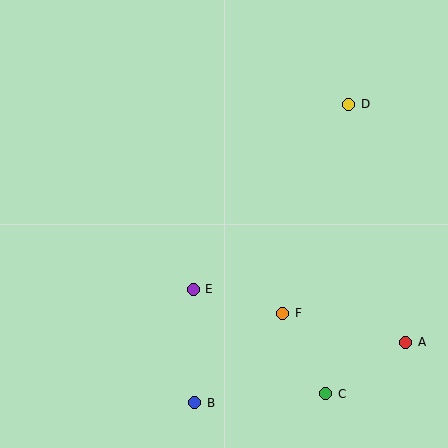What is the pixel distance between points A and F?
The distance between A and F is 126 pixels.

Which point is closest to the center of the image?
Point E at (193, 289) is closest to the center.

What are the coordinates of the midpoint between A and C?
The midpoint between A and C is at (366, 368).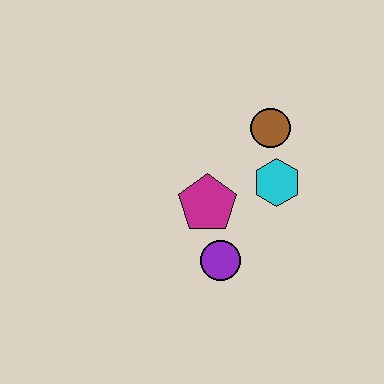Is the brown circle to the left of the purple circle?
No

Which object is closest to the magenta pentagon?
The purple circle is closest to the magenta pentagon.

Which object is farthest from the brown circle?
The purple circle is farthest from the brown circle.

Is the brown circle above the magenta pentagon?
Yes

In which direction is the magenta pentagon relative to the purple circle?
The magenta pentagon is above the purple circle.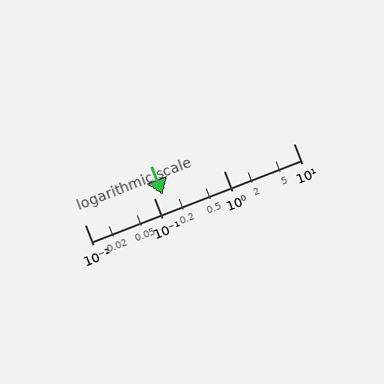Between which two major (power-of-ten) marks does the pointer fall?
The pointer is between 0.1 and 1.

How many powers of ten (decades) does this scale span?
The scale spans 3 decades, from 0.01 to 10.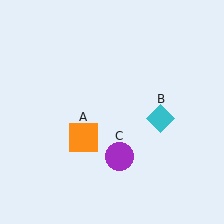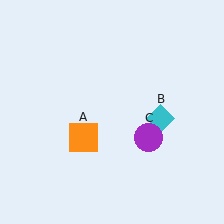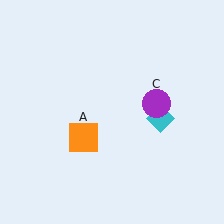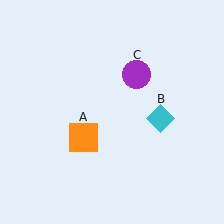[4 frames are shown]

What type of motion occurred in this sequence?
The purple circle (object C) rotated counterclockwise around the center of the scene.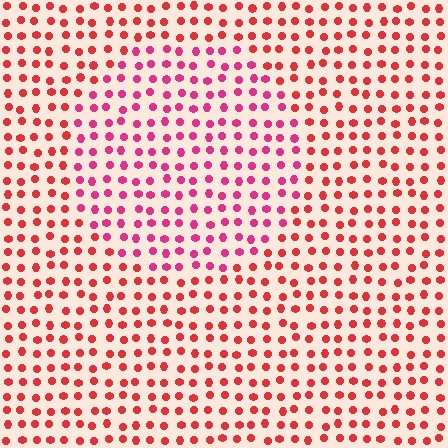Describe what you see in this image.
The image is filled with small red elements in a uniform arrangement. A circle-shaped region is visible where the elements are tinted to a slightly different hue, forming a subtle color boundary.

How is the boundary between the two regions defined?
The boundary is defined purely by a slight shift in hue (about 28 degrees). Spacing, size, and orientation are identical on both sides.